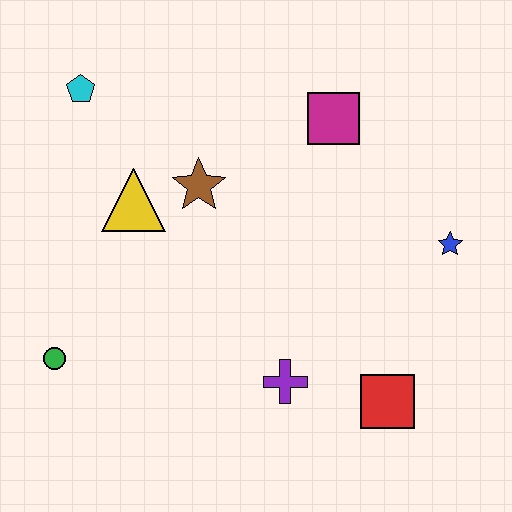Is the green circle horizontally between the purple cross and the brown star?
No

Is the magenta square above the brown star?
Yes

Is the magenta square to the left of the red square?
Yes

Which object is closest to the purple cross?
The red square is closest to the purple cross.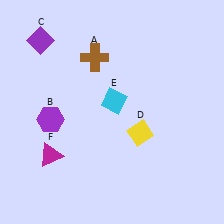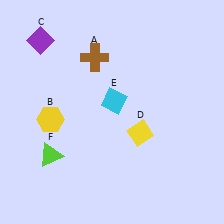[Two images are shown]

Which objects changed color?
B changed from purple to yellow. F changed from magenta to lime.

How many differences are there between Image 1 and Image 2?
There are 2 differences between the two images.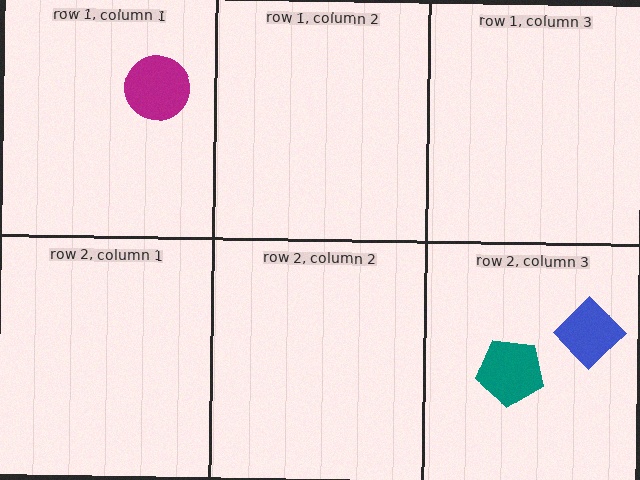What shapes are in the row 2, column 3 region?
The blue diamond, the teal pentagon.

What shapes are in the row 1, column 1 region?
The magenta circle.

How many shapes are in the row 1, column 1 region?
1.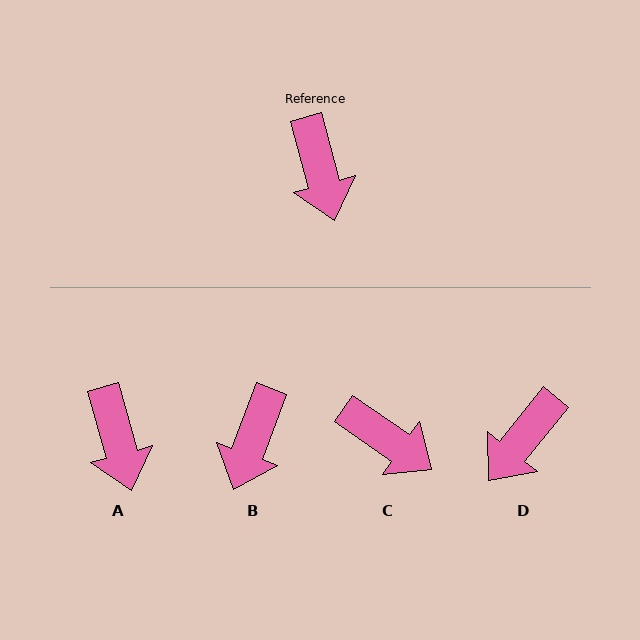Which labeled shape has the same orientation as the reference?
A.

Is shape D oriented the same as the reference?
No, it is off by about 54 degrees.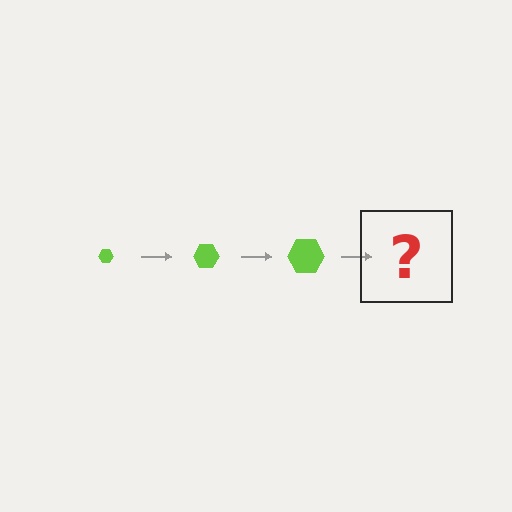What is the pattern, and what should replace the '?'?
The pattern is that the hexagon gets progressively larger each step. The '?' should be a lime hexagon, larger than the previous one.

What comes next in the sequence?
The next element should be a lime hexagon, larger than the previous one.